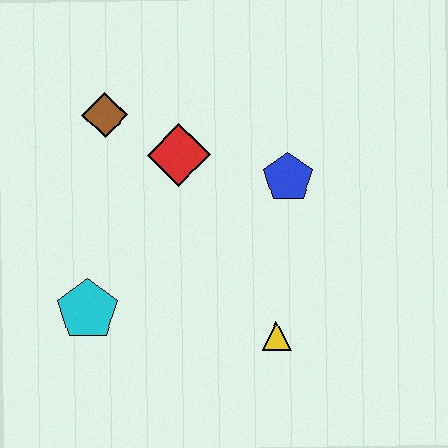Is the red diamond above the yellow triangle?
Yes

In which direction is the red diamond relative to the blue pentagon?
The red diamond is to the left of the blue pentagon.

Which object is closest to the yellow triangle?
The blue pentagon is closest to the yellow triangle.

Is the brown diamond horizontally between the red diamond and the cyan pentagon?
Yes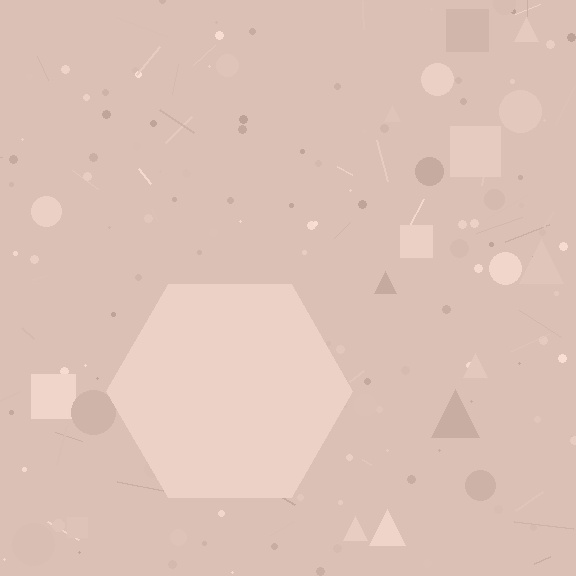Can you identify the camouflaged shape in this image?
The camouflaged shape is a hexagon.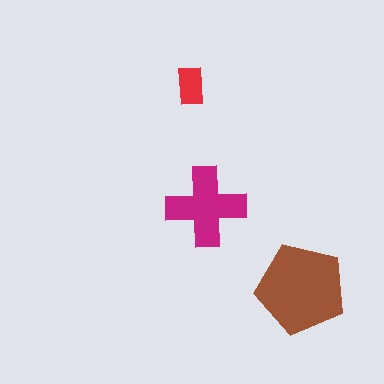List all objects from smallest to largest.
The red rectangle, the magenta cross, the brown pentagon.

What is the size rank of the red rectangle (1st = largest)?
3rd.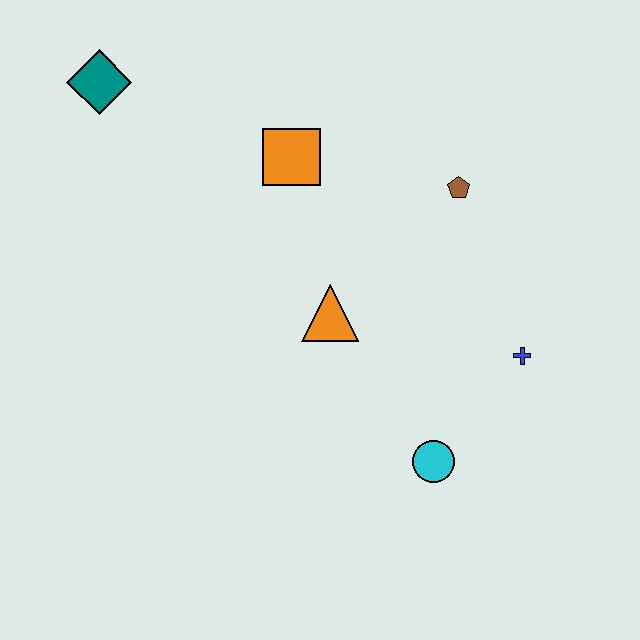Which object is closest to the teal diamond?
The orange square is closest to the teal diamond.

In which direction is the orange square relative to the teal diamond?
The orange square is to the right of the teal diamond.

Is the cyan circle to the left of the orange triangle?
No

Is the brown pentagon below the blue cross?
No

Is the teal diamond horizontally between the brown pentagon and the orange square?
No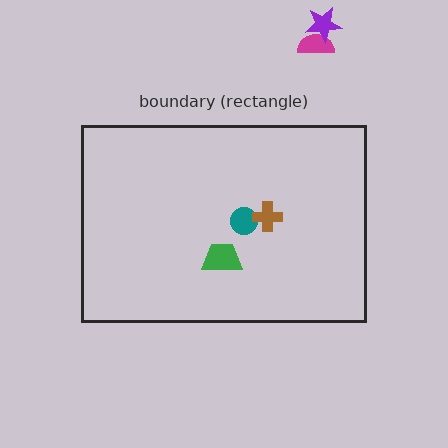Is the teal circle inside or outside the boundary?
Inside.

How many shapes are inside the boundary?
3 inside, 2 outside.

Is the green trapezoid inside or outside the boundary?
Inside.